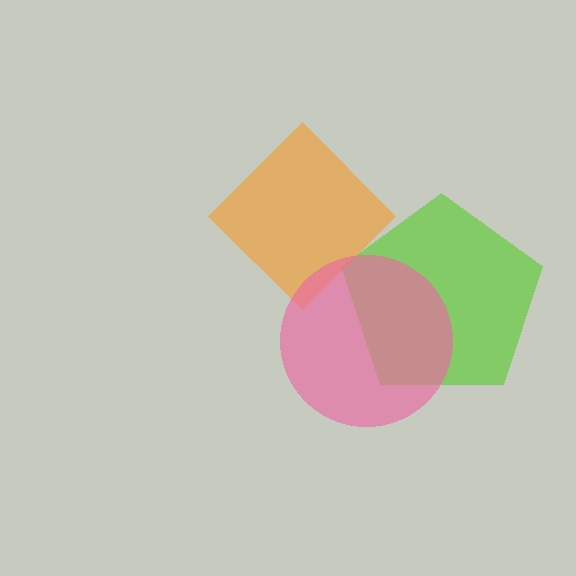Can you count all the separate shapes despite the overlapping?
Yes, there are 3 separate shapes.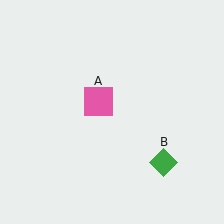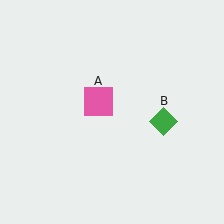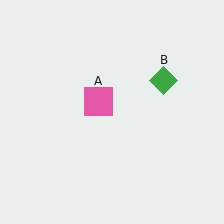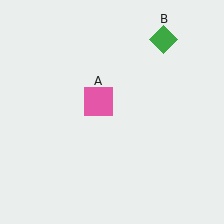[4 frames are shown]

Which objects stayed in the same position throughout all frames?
Pink square (object A) remained stationary.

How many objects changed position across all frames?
1 object changed position: green diamond (object B).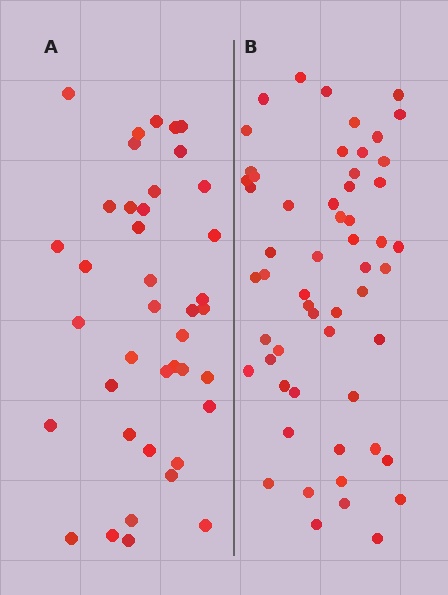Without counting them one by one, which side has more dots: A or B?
Region B (the right region) has more dots.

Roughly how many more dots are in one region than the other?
Region B has approximately 15 more dots than region A.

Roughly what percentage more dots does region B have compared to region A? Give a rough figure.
About 40% more.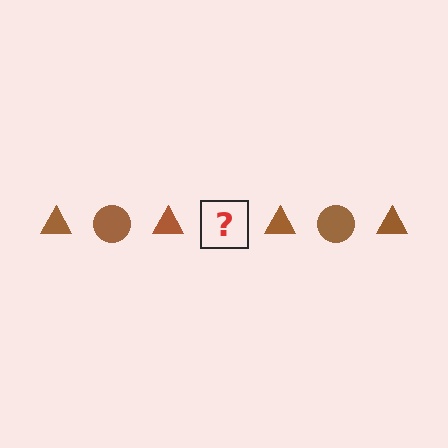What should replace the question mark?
The question mark should be replaced with a brown circle.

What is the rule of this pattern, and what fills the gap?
The rule is that the pattern cycles through triangle, circle shapes in brown. The gap should be filled with a brown circle.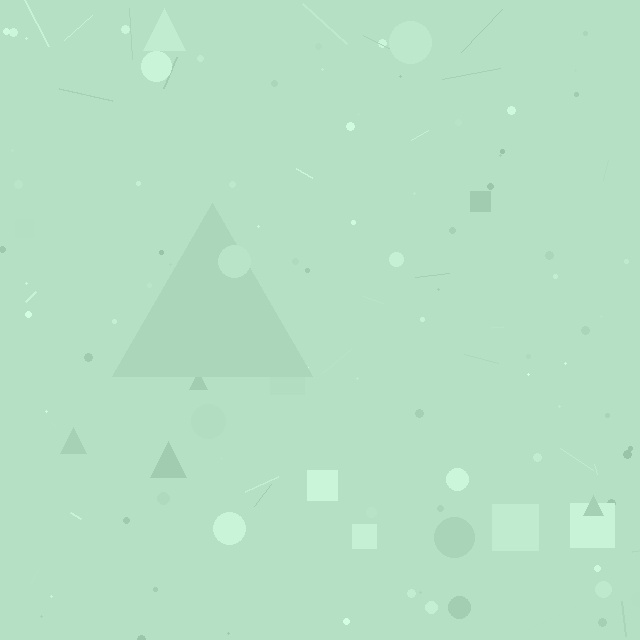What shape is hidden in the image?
A triangle is hidden in the image.